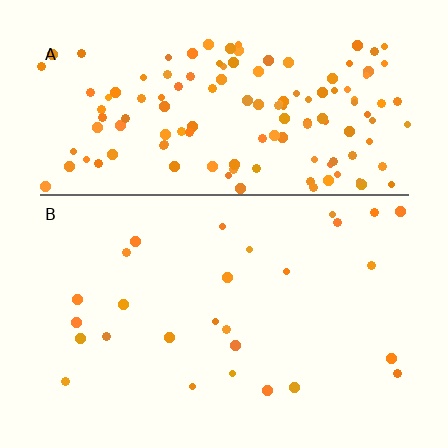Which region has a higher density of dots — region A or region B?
A (the top).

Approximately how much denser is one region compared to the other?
Approximately 5.1× — region A over region B.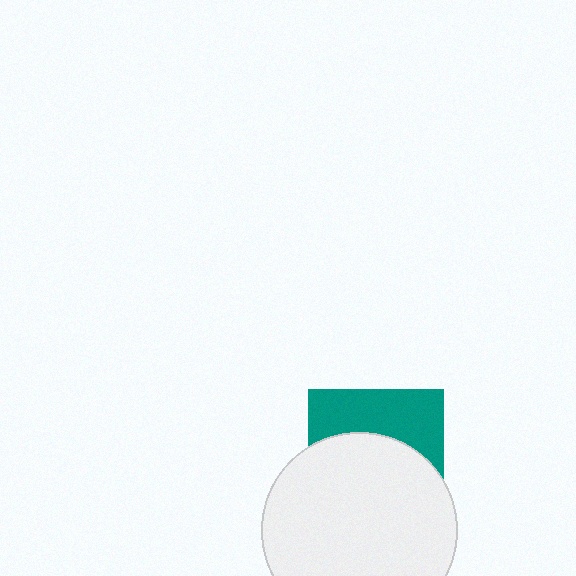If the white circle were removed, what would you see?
You would see the complete teal square.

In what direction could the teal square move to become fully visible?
The teal square could move up. That would shift it out from behind the white circle entirely.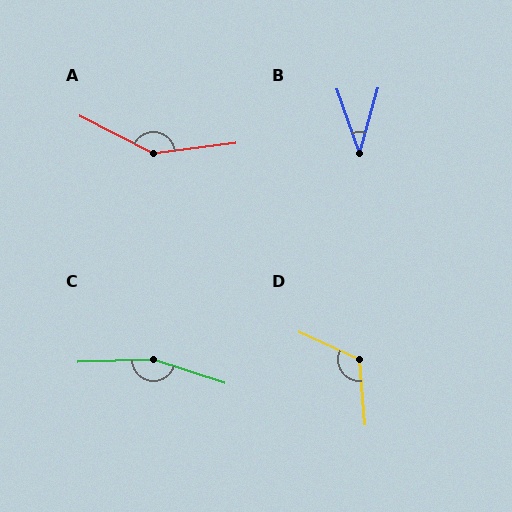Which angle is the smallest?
B, at approximately 35 degrees.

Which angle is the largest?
C, at approximately 160 degrees.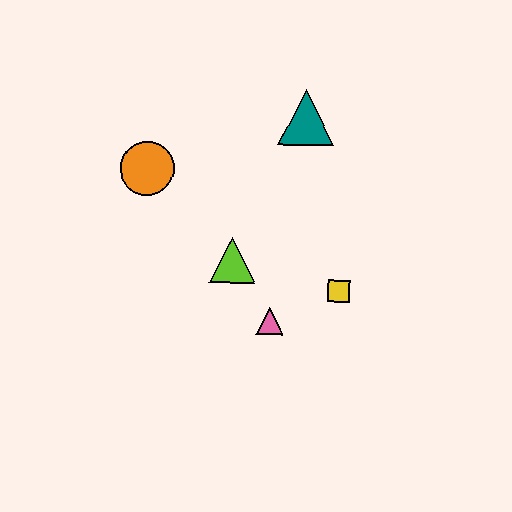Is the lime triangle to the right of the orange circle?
Yes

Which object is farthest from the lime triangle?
The teal triangle is farthest from the lime triangle.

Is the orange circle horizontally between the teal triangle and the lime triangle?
No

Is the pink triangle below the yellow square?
Yes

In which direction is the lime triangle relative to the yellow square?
The lime triangle is to the left of the yellow square.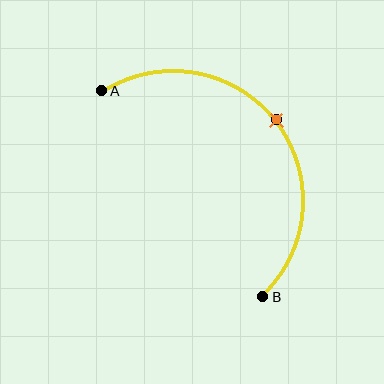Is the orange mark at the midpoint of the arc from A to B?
Yes. The orange mark lies on the arc at equal arc-length from both A and B — it is the arc midpoint.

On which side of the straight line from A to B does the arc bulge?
The arc bulges above and to the right of the straight line connecting A and B.